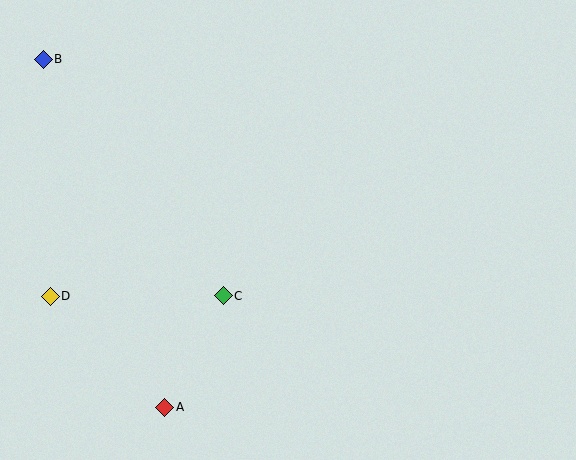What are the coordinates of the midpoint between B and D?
The midpoint between B and D is at (47, 178).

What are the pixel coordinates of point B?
Point B is at (43, 60).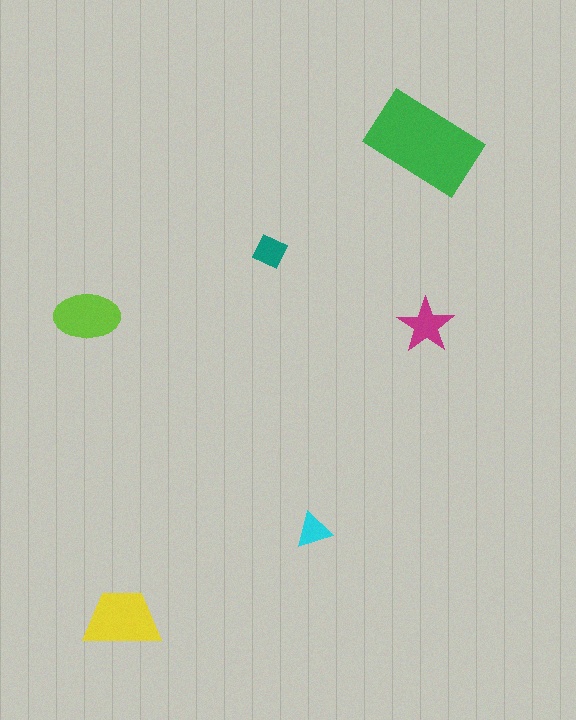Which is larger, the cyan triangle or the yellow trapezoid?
The yellow trapezoid.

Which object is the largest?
The green rectangle.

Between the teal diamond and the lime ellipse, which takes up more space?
The lime ellipse.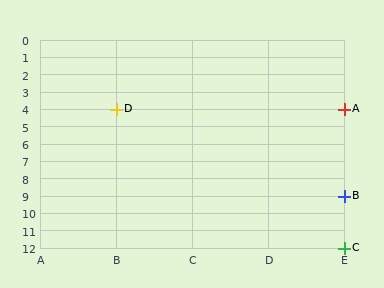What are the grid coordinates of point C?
Point C is at grid coordinates (E, 12).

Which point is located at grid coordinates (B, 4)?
Point D is at (B, 4).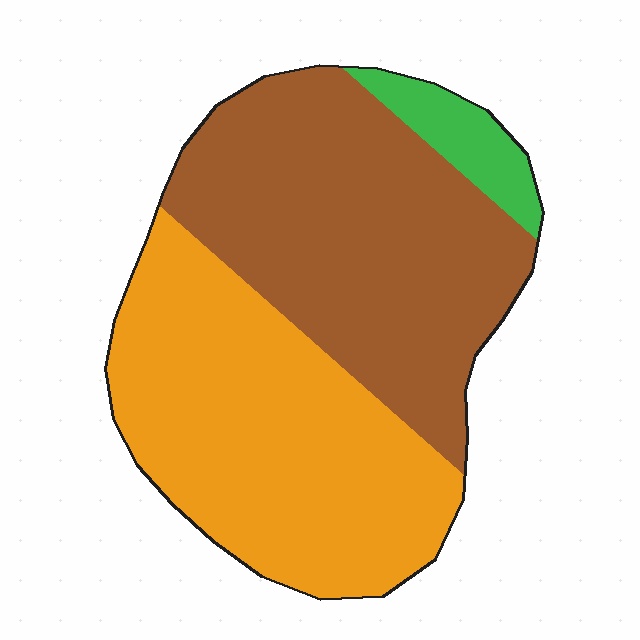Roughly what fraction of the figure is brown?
Brown covers around 45% of the figure.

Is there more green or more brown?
Brown.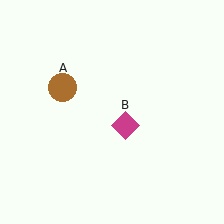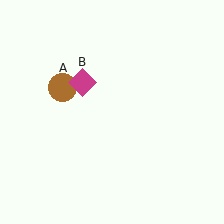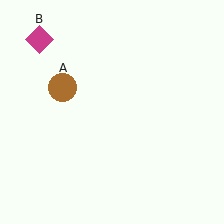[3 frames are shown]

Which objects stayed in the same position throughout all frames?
Brown circle (object A) remained stationary.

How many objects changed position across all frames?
1 object changed position: magenta diamond (object B).